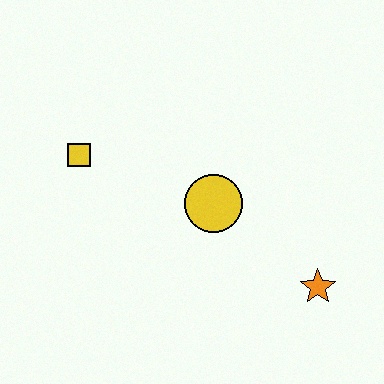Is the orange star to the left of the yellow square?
No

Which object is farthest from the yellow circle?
The yellow square is farthest from the yellow circle.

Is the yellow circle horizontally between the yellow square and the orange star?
Yes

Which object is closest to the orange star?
The yellow circle is closest to the orange star.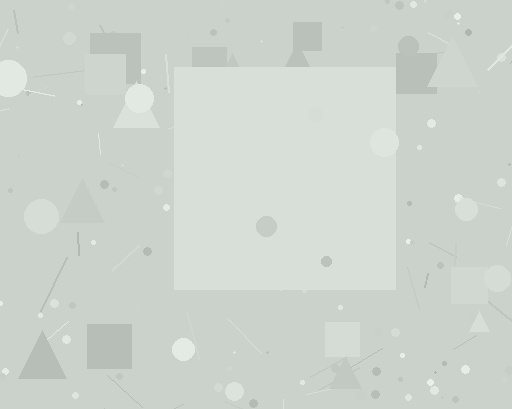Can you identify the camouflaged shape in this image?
The camouflaged shape is a square.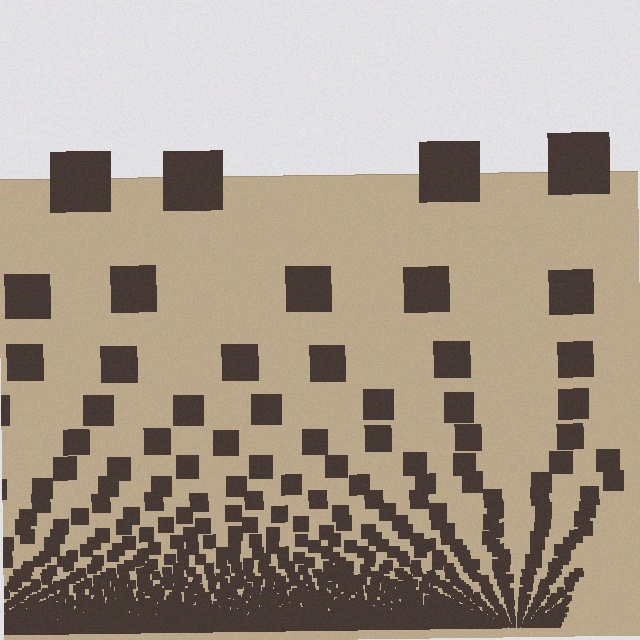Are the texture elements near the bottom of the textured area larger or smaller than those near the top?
Smaller. The gradient is inverted — elements near the bottom are smaller and denser.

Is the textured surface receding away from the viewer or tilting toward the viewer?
The surface appears to tilt toward the viewer. Texture elements get larger and sparser toward the top.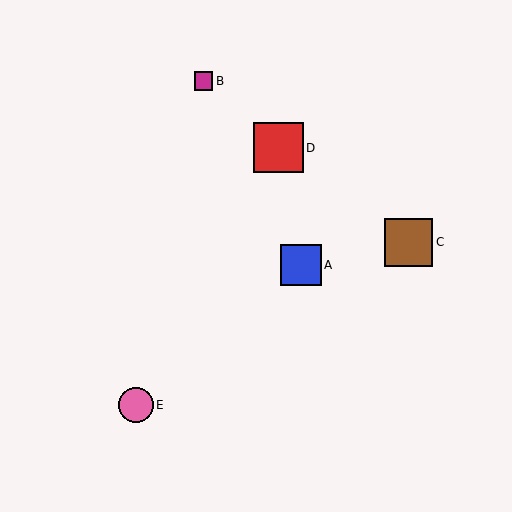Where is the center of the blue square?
The center of the blue square is at (301, 265).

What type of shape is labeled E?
Shape E is a pink circle.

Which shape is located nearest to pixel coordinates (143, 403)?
The pink circle (labeled E) at (136, 405) is nearest to that location.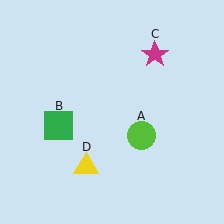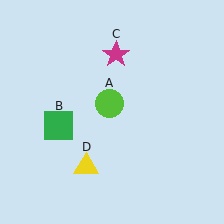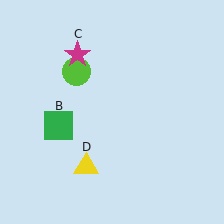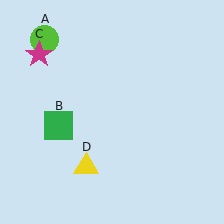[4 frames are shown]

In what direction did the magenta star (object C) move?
The magenta star (object C) moved left.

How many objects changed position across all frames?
2 objects changed position: lime circle (object A), magenta star (object C).